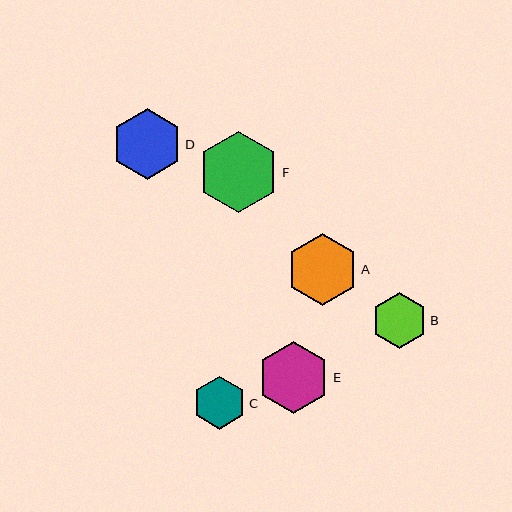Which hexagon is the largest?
Hexagon F is the largest with a size of approximately 81 pixels.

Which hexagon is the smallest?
Hexagon C is the smallest with a size of approximately 53 pixels.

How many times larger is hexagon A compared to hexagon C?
Hexagon A is approximately 1.3 times the size of hexagon C.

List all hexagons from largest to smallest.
From largest to smallest: F, E, A, D, B, C.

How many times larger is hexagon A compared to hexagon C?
Hexagon A is approximately 1.3 times the size of hexagon C.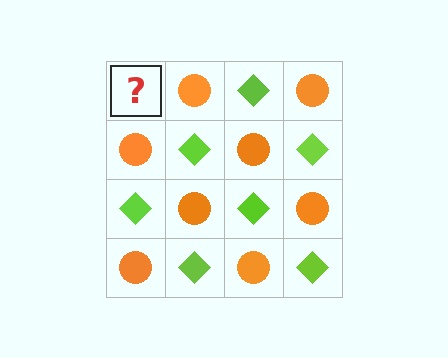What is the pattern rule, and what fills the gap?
The rule is that it alternates lime diamond and orange circle in a checkerboard pattern. The gap should be filled with a lime diamond.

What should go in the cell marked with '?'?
The missing cell should contain a lime diamond.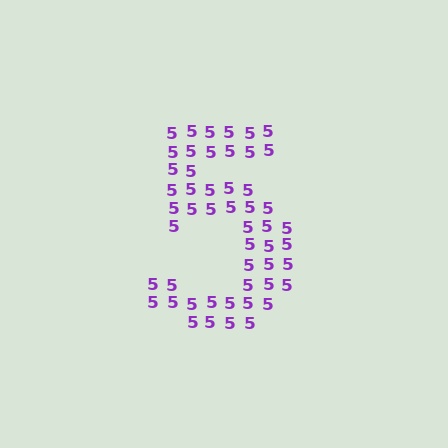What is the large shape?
The large shape is the digit 5.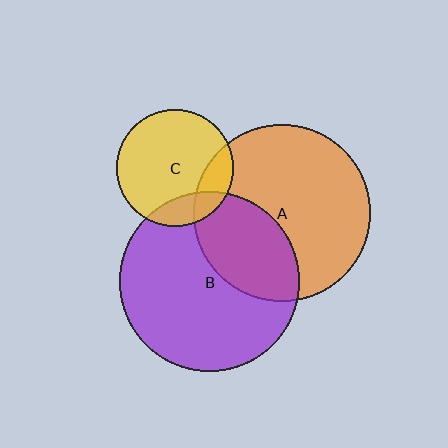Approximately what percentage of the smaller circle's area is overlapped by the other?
Approximately 15%.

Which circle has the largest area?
Circle B (purple).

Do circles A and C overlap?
Yes.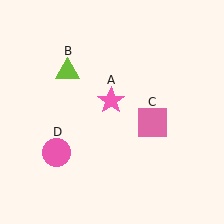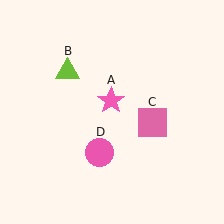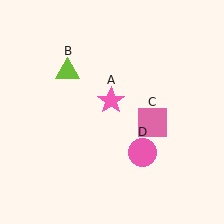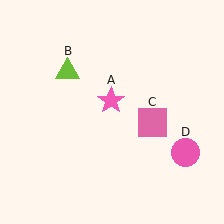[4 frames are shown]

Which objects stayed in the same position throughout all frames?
Pink star (object A) and lime triangle (object B) and pink square (object C) remained stationary.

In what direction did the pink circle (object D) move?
The pink circle (object D) moved right.